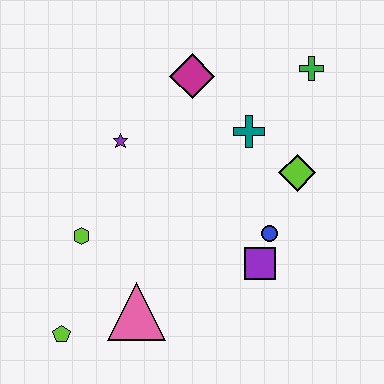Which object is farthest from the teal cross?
The lime pentagon is farthest from the teal cross.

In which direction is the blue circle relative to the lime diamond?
The blue circle is below the lime diamond.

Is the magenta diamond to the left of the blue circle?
Yes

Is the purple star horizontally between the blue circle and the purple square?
No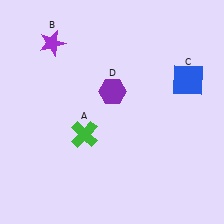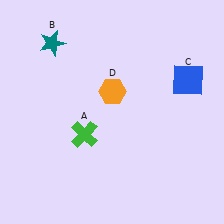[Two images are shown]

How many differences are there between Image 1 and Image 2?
There are 2 differences between the two images.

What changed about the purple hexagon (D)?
In Image 1, D is purple. In Image 2, it changed to orange.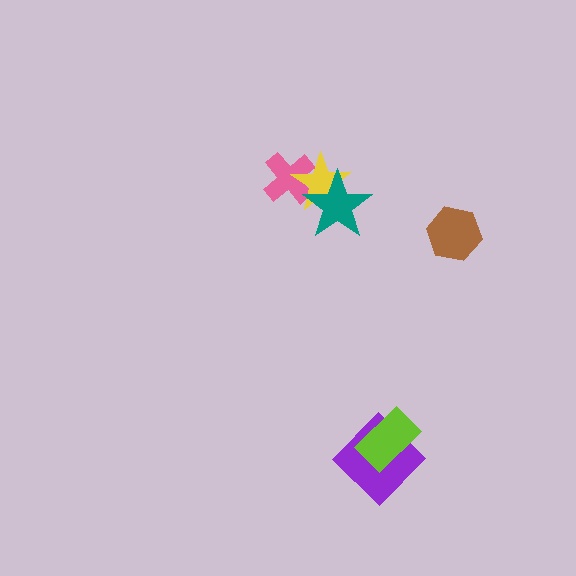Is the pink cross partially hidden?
Yes, it is partially covered by another shape.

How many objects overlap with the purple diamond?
1 object overlaps with the purple diamond.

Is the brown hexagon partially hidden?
No, no other shape covers it.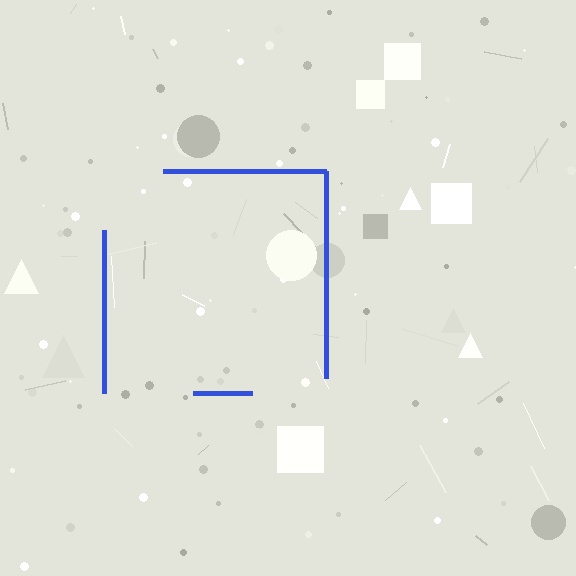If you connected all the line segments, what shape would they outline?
They would outline a square.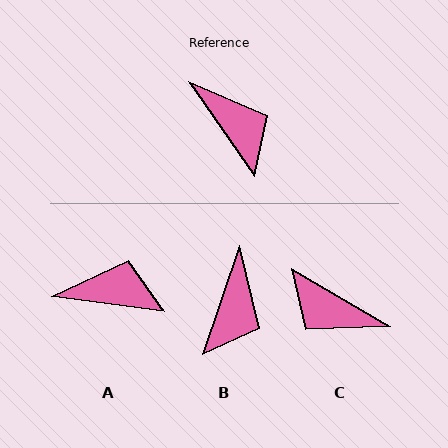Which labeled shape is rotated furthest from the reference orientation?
C, about 155 degrees away.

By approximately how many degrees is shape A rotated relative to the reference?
Approximately 48 degrees counter-clockwise.